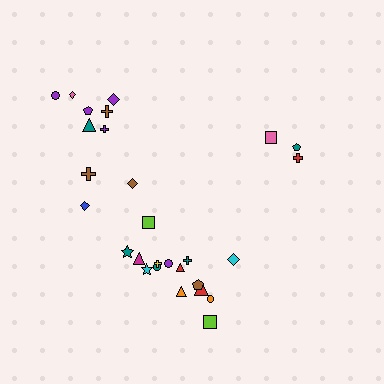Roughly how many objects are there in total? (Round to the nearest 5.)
Roughly 30 objects in total.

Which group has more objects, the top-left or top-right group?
The top-left group.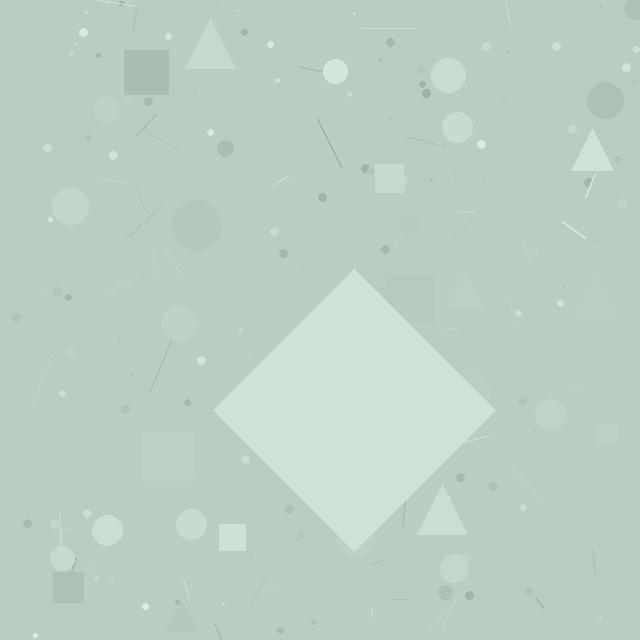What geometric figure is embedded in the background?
A diamond is embedded in the background.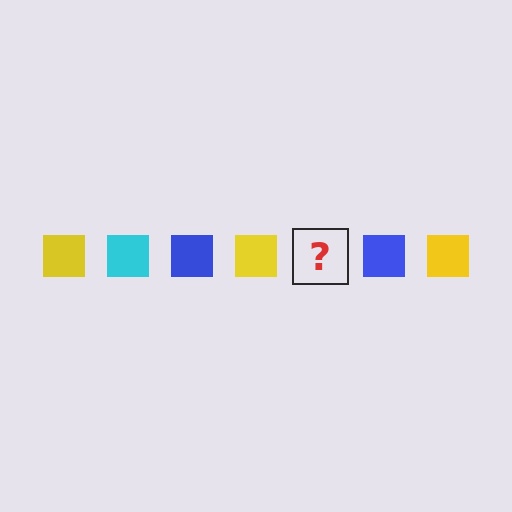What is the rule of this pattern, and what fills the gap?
The rule is that the pattern cycles through yellow, cyan, blue squares. The gap should be filled with a cyan square.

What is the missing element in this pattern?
The missing element is a cyan square.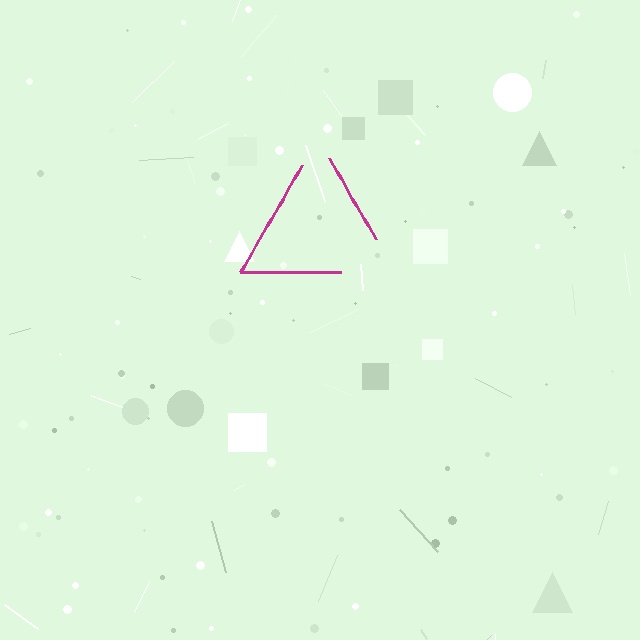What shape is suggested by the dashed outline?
The dashed outline suggests a triangle.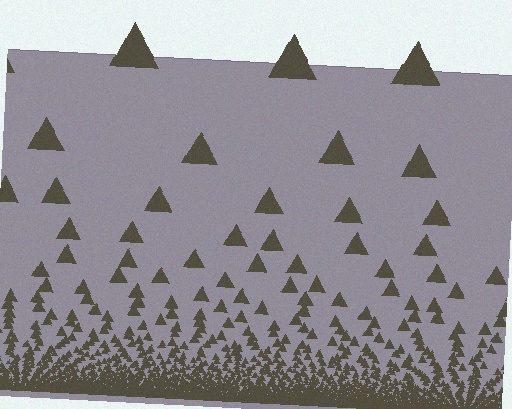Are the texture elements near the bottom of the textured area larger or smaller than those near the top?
Smaller. The gradient is inverted — elements near the bottom are smaller and denser.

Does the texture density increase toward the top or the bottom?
Density increases toward the bottom.